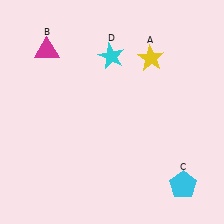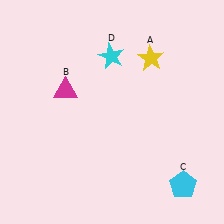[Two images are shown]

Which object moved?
The magenta triangle (B) moved down.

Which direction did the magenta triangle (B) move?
The magenta triangle (B) moved down.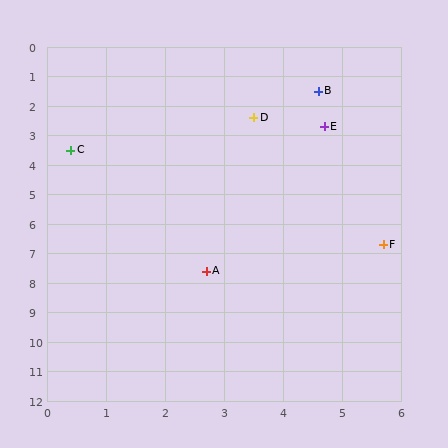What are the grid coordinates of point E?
Point E is at approximately (4.7, 2.7).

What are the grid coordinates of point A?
Point A is at approximately (2.7, 7.6).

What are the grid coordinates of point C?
Point C is at approximately (0.4, 3.5).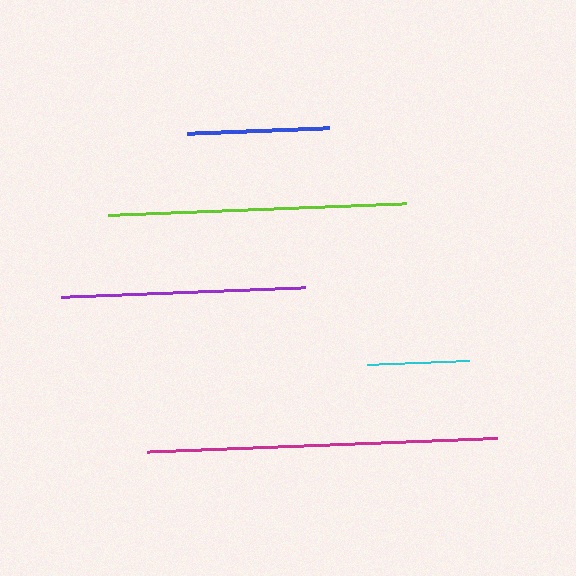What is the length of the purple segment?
The purple segment is approximately 244 pixels long.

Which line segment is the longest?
The magenta line is the longest at approximately 349 pixels.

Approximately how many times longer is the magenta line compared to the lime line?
The magenta line is approximately 1.2 times the length of the lime line.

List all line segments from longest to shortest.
From longest to shortest: magenta, lime, purple, blue, cyan.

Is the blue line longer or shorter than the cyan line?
The blue line is longer than the cyan line.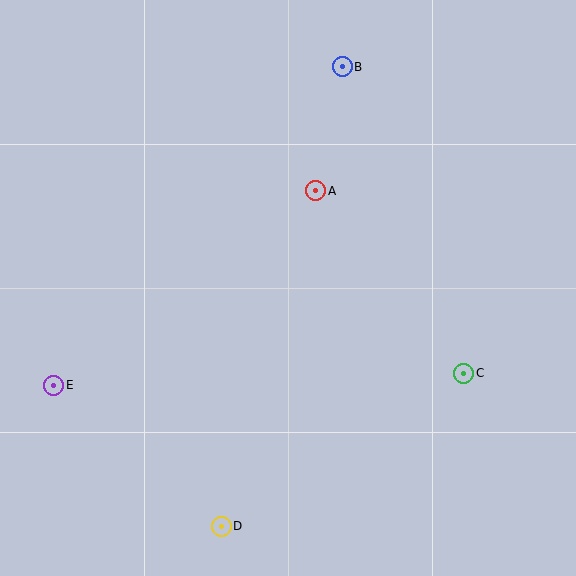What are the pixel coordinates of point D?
Point D is at (221, 526).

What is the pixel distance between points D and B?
The distance between D and B is 475 pixels.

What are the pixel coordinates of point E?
Point E is at (54, 385).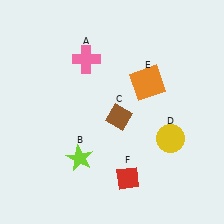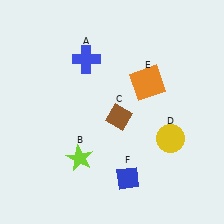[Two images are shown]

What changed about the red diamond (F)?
In Image 1, F is red. In Image 2, it changed to blue.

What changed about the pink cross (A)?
In Image 1, A is pink. In Image 2, it changed to blue.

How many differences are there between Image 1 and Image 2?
There are 2 differences between the two images.